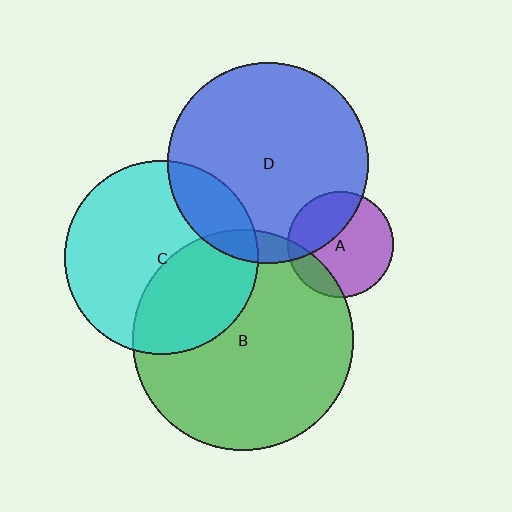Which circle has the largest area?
Circle B (green).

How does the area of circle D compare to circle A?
Approximately 3.6 times.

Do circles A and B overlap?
Yes.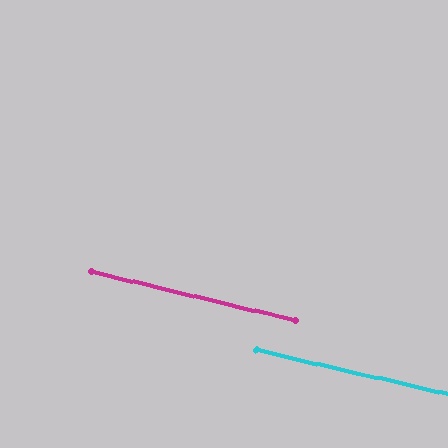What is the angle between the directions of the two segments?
Approximately 1 degree.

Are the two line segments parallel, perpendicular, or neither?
Parallel — their directions differ by only 0.6°.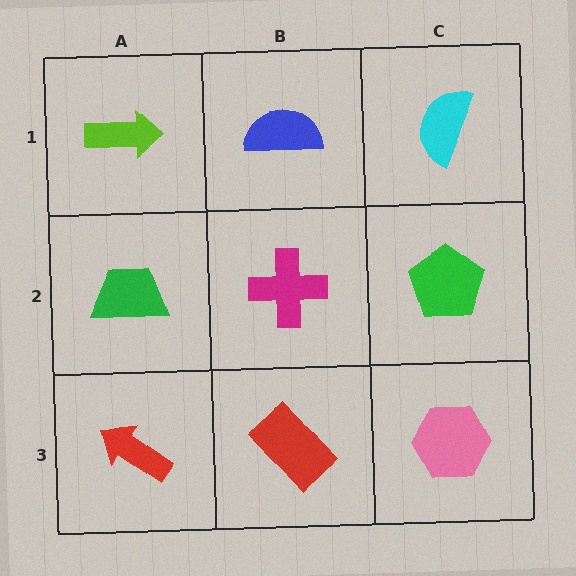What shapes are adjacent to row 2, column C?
A cyan semicircle (row 1, column C), a pink hexagon (row 3, column C), a magenta cross (row 2, column B).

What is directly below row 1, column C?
A green pentagon.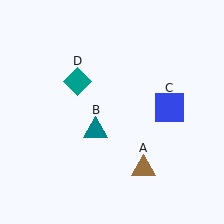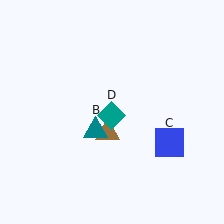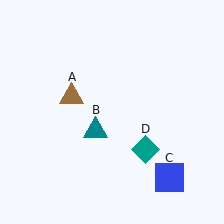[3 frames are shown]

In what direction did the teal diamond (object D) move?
The teal diamond (object D) moved down and to the right.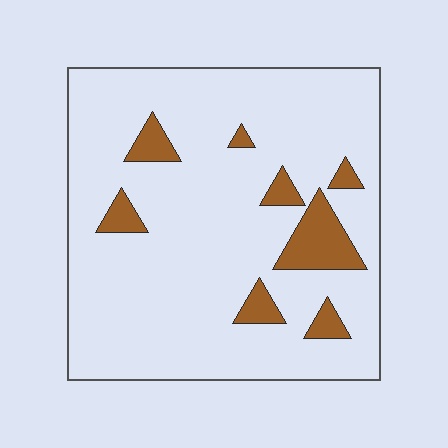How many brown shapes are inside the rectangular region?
8.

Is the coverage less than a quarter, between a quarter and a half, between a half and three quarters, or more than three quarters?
Less than a quarter.